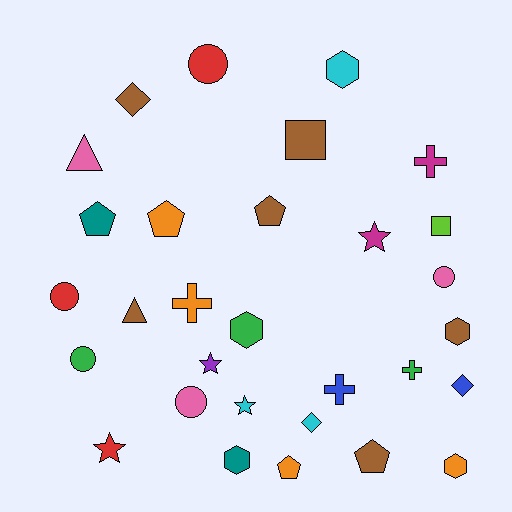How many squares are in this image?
There are 2 squares.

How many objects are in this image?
There are 30 objects.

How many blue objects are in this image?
There are 2 blue objects.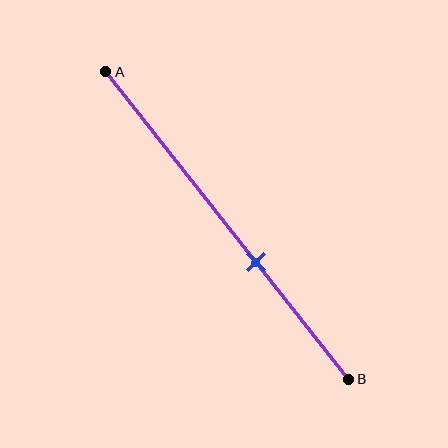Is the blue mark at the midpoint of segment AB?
No, the mark is at about 60% from A, not at the 50% midpoint.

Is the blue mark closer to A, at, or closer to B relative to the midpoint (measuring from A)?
The blue mark is closer to point B than the midpoint of segment AB.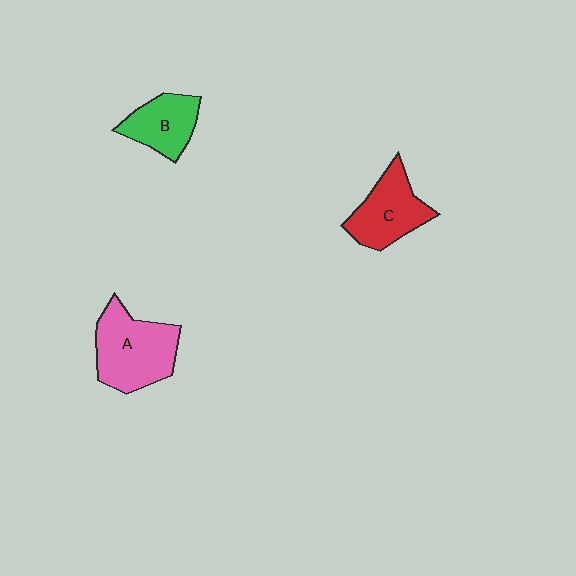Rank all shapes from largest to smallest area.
From largest to smallest: A (pink), C (red), B (green).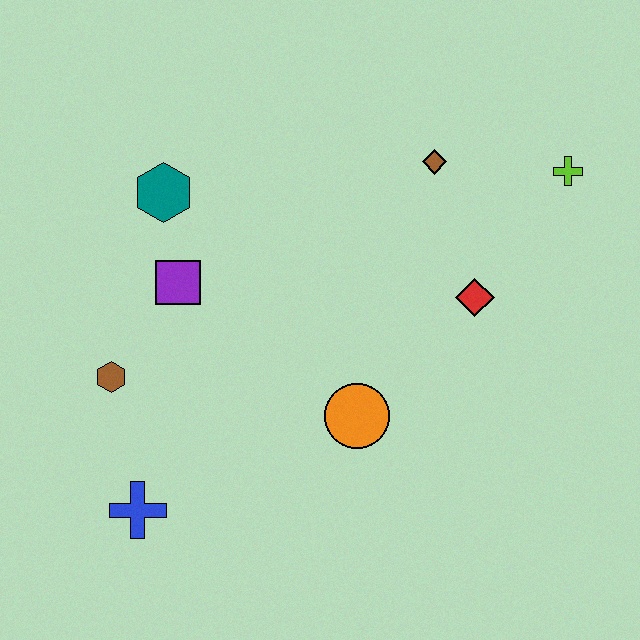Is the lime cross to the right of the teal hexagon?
Yes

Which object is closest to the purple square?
The teal hexagon is closest to the purple square.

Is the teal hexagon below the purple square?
No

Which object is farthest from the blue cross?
The lime cross is farthest from the blue cross.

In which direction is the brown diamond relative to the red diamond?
The brown diamond is above the red diamond.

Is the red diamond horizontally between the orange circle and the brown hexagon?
No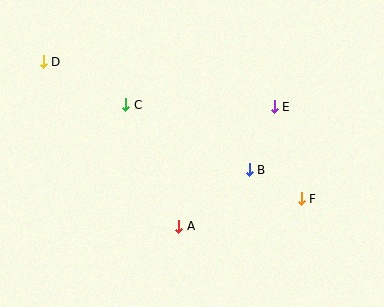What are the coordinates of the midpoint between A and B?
The midpoint between A and B is at (214, 198).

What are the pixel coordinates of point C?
Point C is at (126, 105).